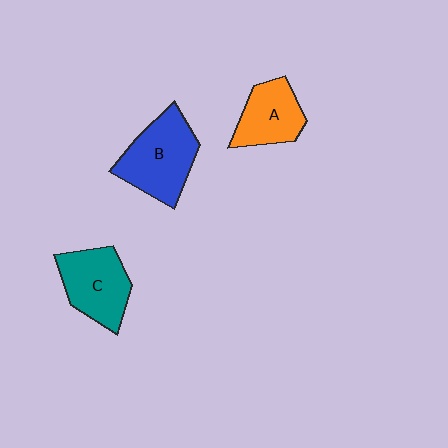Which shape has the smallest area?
Shape A (orange).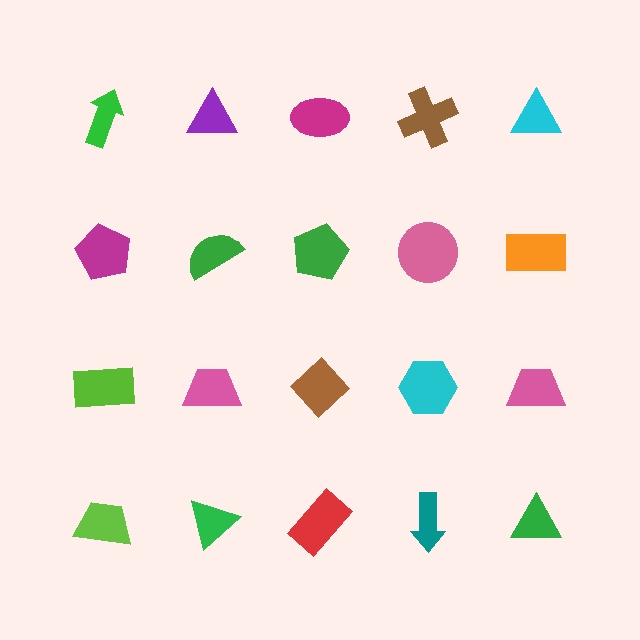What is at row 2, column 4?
A pink circle.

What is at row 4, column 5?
A green triangle.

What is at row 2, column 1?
A magenta pentagon.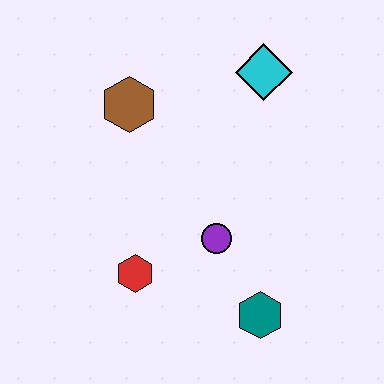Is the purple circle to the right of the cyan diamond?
No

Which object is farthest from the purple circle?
The cyan diamond is farthest from the purple circle.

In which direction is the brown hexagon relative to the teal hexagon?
The brown hexagon is above the teal hexagon.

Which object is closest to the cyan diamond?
The brown hexagon is closest to the cyan diamond.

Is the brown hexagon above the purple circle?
Yes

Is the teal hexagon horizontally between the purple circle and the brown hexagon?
No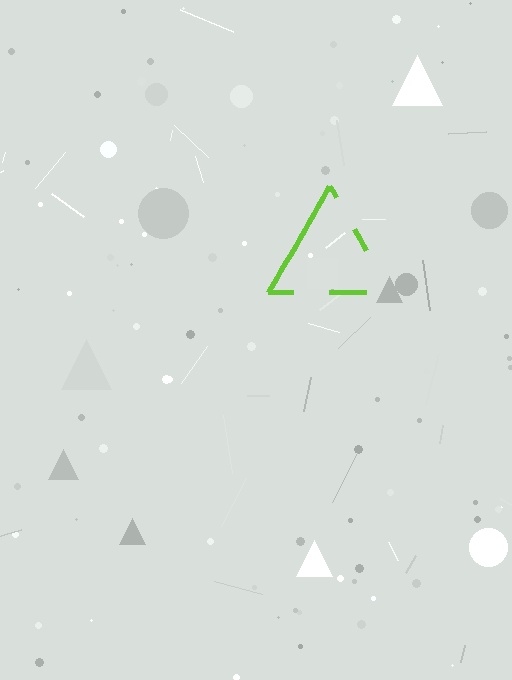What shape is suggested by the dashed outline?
The dashed outline suggests a triangle.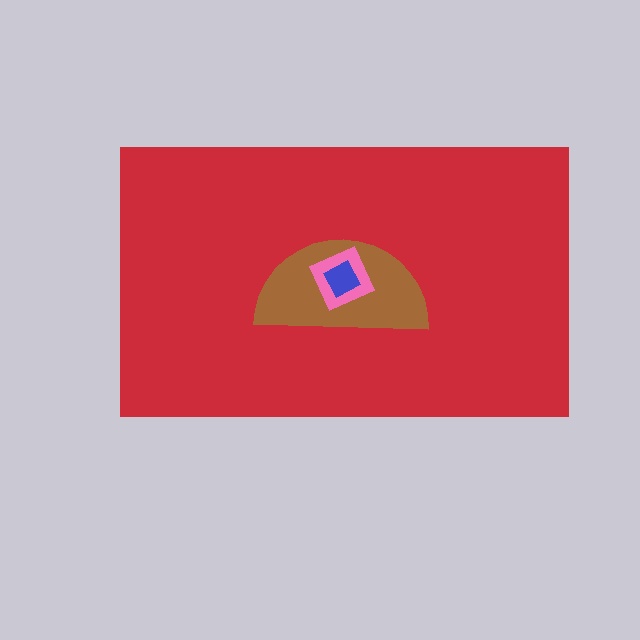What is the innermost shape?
The blue square.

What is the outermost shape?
The red rectangle.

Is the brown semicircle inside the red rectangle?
Yes.